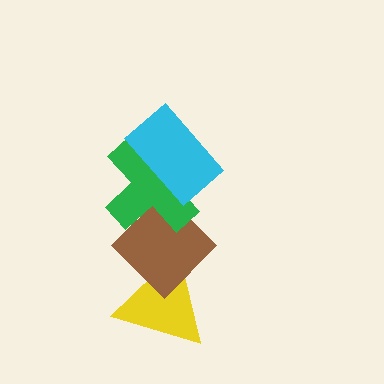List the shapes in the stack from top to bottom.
From top to bottom: the cyan rectangle, the green cross, the brown diamond, the yellow triangle.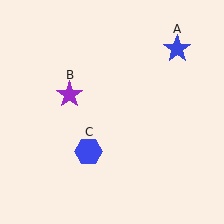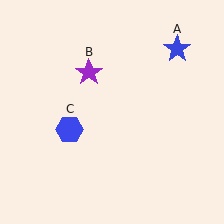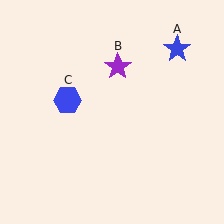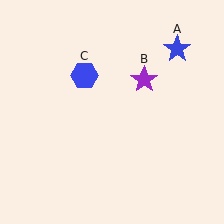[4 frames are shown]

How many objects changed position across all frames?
2 objects changed position: purple star (object B), blue hexagon (object C).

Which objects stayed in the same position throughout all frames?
Blue star (object A) remained stationary.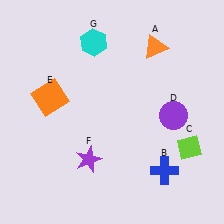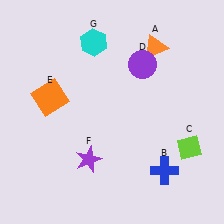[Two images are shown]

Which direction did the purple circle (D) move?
The purple circle (D) moved up.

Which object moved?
The purple circle (D) moved up.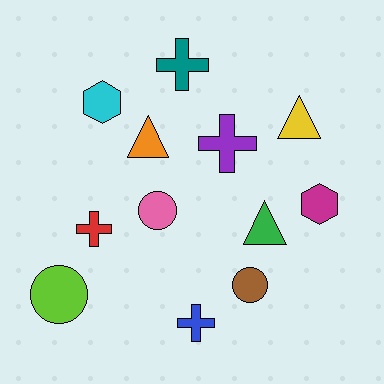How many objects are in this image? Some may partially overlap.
There are 12 objects.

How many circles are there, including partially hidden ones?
There are 3 circles.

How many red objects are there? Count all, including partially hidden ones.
There is 1 red object.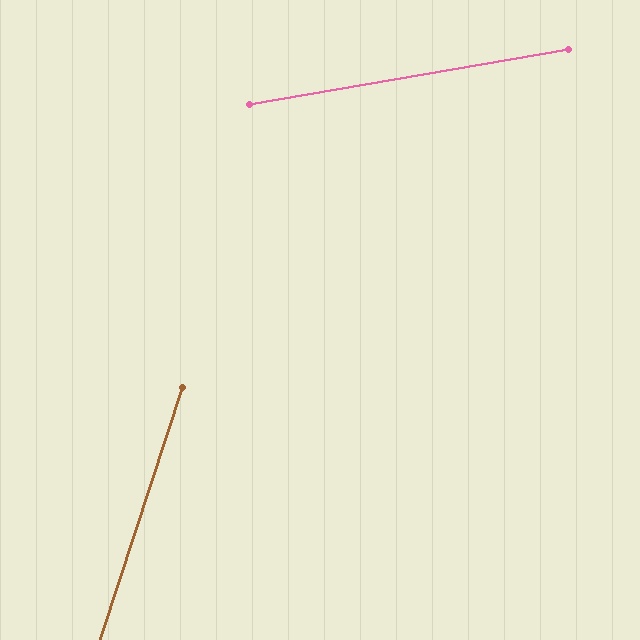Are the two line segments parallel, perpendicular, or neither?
Neither parallel nor perpendicular — they differ by about 62°.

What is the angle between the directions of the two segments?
Approximately 62 degrees.